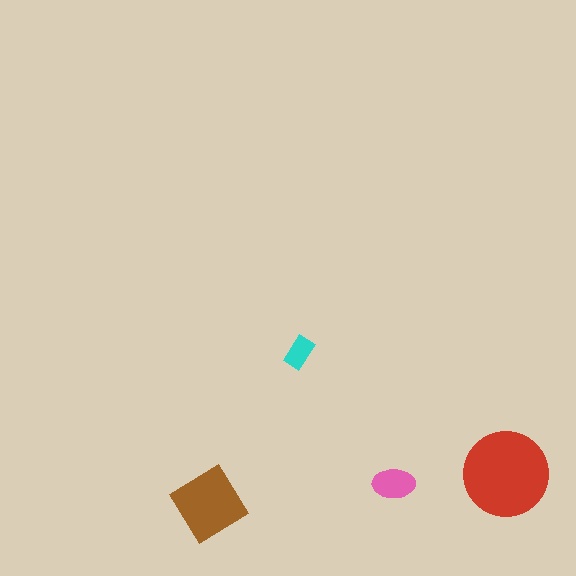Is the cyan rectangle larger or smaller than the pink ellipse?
Smaller.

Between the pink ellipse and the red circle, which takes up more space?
The red circle.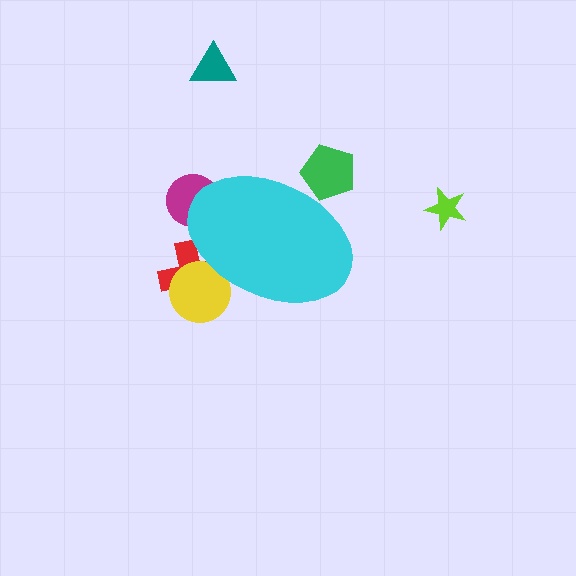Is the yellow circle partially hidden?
Yes, the yellow circle is partially hidden behind the cyan ellipse.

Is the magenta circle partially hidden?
Yes, the magenta circle is partially hidden behind the cyan ellipse.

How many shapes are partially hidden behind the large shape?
4 shapes are partially hidden.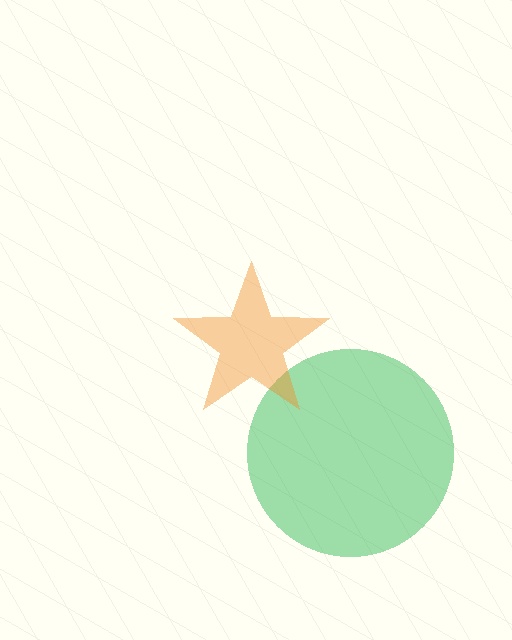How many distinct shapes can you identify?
There are 2 distinct shapes: a green circle, an orange star.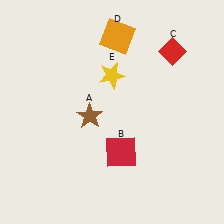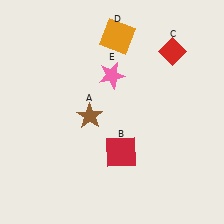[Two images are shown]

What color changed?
The star (E) changed from yellow in Image 1 to pink in Image 2.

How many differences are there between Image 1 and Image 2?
There is 1 difference between the two images.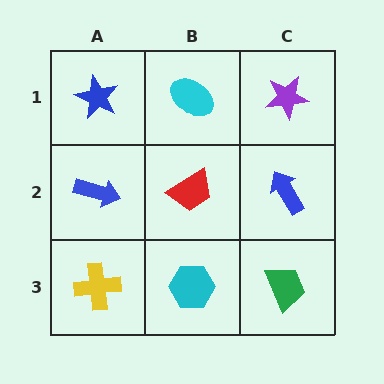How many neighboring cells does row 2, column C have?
3.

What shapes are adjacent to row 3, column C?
A blue arrow (row 2, column C), a cyan hexagon (row 3, column B).